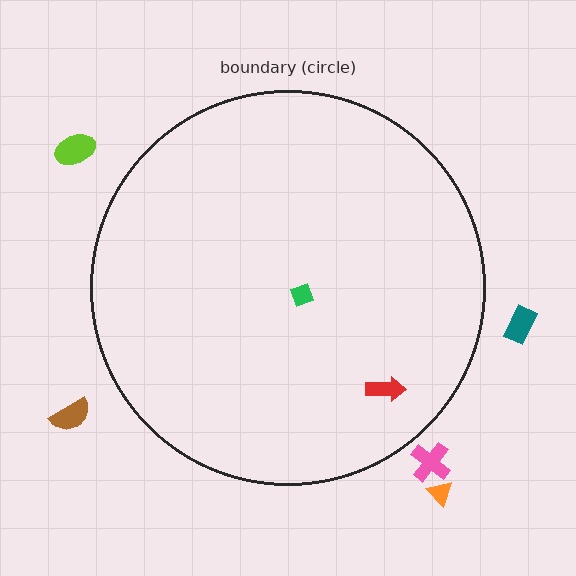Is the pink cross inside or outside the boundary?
Outside.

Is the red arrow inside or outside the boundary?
Inside.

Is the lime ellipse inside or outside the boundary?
Outside.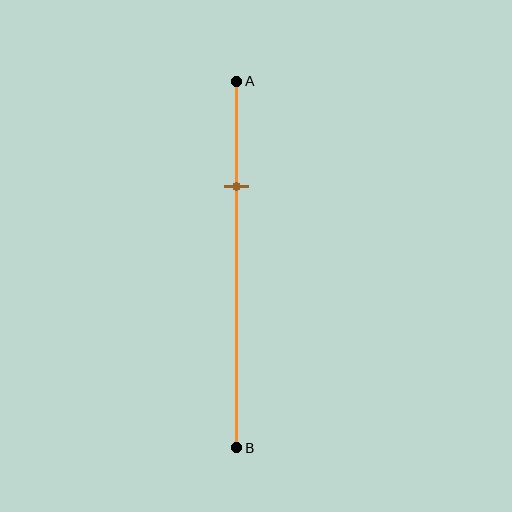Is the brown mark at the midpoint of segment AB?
No, the mark is at about 30% from A, not at the 50% midpoint.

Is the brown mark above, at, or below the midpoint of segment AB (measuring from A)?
The brown mark is above the midpoint of segment AB.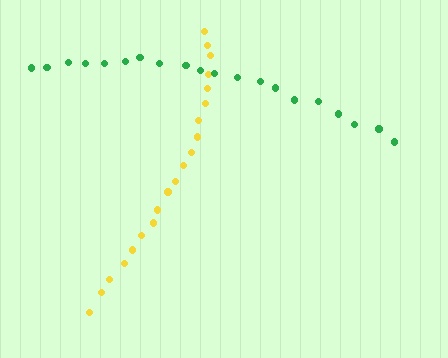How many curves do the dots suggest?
There are 2 distinct paths.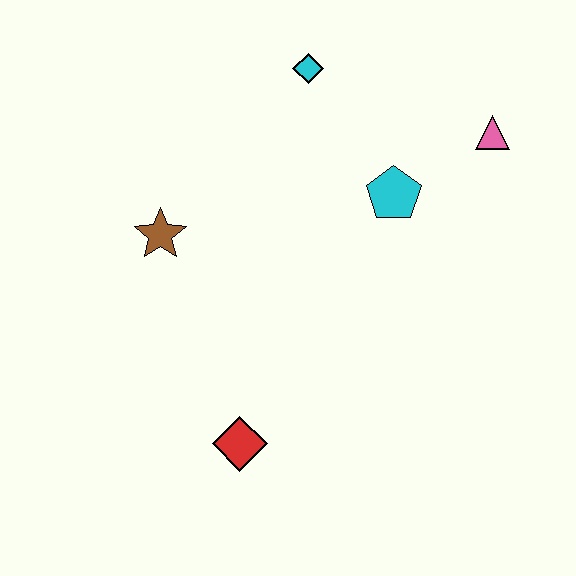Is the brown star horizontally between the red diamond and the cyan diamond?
No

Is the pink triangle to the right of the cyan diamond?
Yes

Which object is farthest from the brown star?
The pink triangle is farthest from the brown star.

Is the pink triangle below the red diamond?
No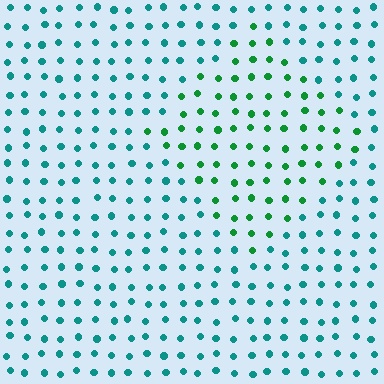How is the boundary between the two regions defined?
The boundary is defined purely by a slight shift in hue (about 40 degrees). Spacing, size, and orientation are identical on both sides.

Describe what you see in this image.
The image is filled with small teal elements in a uniform arrangement. A diamond-shaped region is visible where the elements are tinted to a slightly different hue, forming a subtle color boundary.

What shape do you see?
I see a diamond.